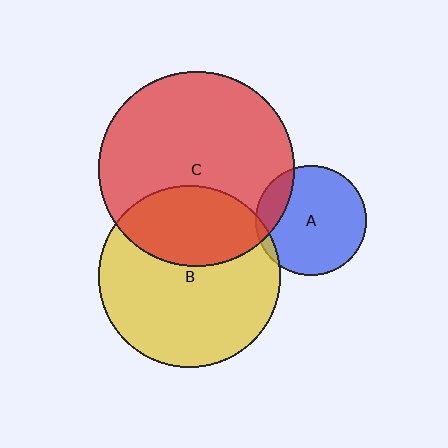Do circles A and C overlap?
Yes.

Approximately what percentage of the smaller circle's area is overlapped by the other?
Approximately 15%.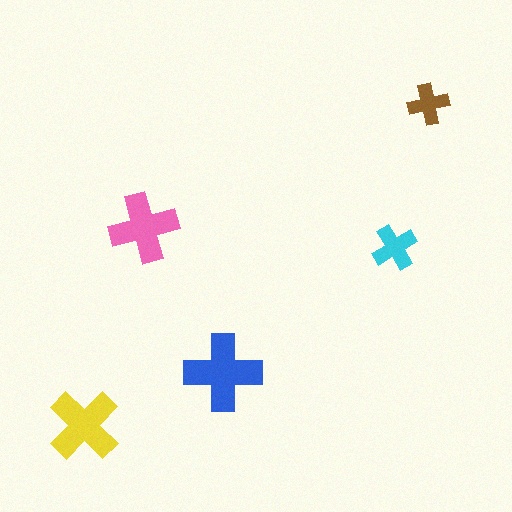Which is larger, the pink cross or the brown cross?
The pink one.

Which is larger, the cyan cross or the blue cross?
The blue one.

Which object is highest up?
The brown cross is topmost.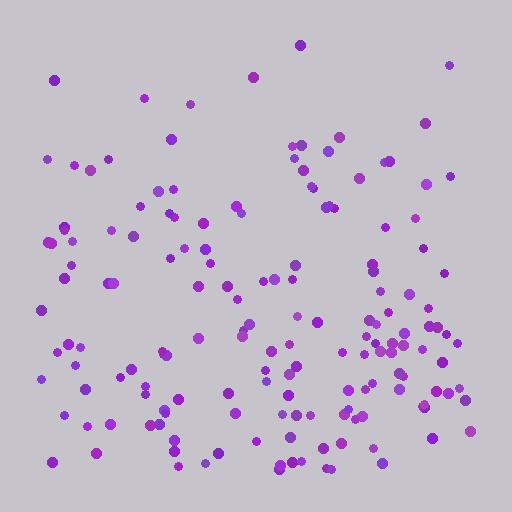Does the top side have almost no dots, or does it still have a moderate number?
Still a moderate number, just noticeably fewer than the bottom.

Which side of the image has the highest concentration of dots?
The bottom.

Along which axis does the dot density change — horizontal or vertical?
Vertical.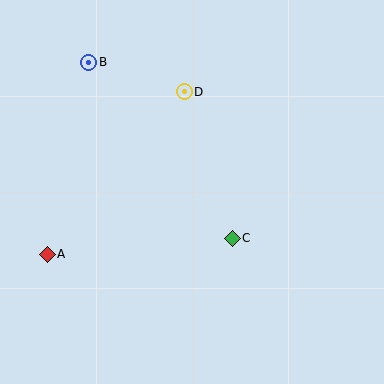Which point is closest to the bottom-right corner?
Point C is closest to the bottom-right corner.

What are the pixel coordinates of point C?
Point C is at (232, 238).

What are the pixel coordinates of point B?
Point B is at (89, 62).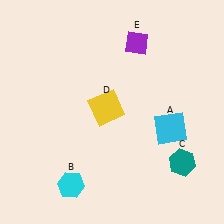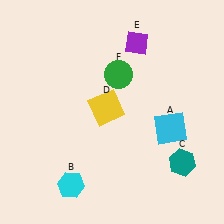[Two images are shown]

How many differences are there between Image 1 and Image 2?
There is 1 difference between the two images.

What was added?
A green circle (F) was added in Image 2.